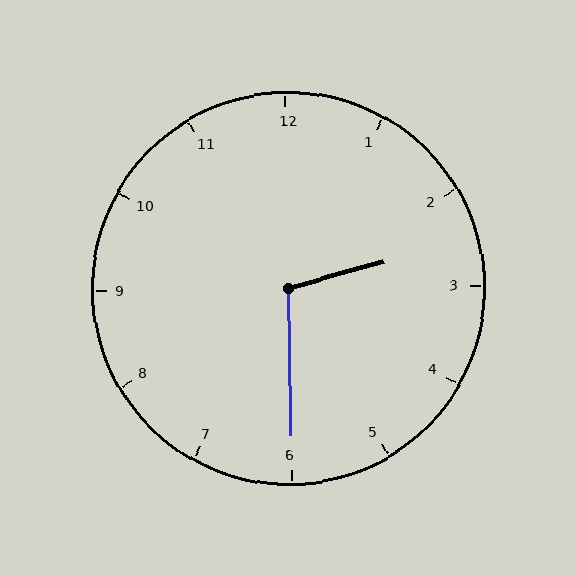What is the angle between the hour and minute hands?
Approximately 105 degrees.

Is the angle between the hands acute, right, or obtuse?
It is obtuse.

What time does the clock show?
2:30.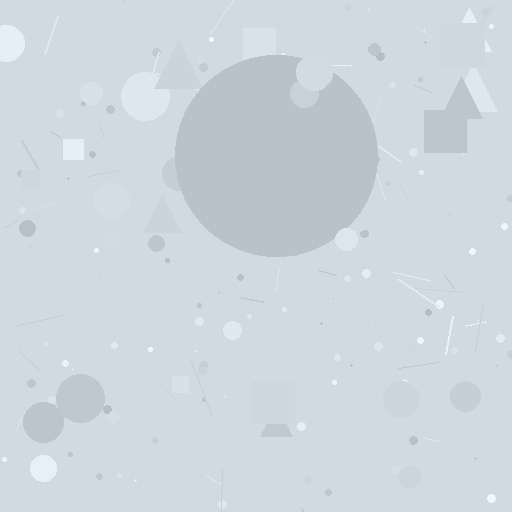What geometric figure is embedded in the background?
A circle is embedded in the background.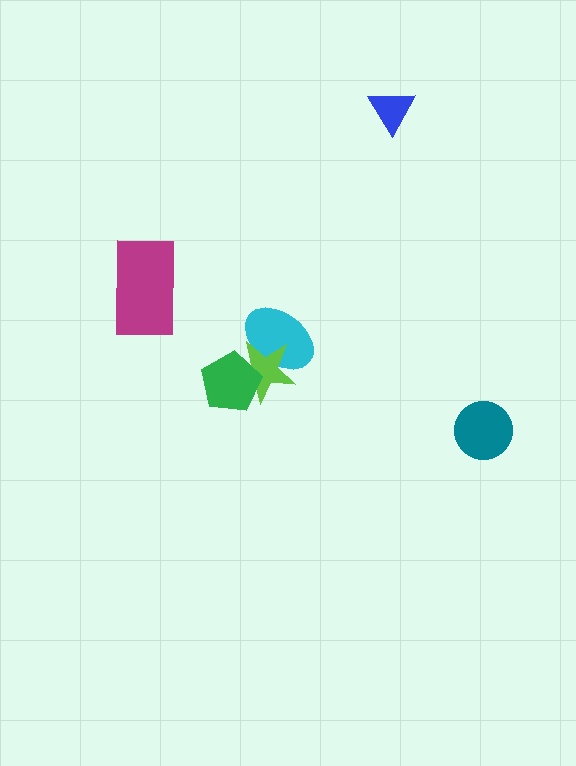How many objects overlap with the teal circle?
0 objects overlap with the teal circle.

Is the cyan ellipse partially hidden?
Yes, it is partially covered by another shape.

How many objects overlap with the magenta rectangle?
0 objects overlap with the magenta rectangle.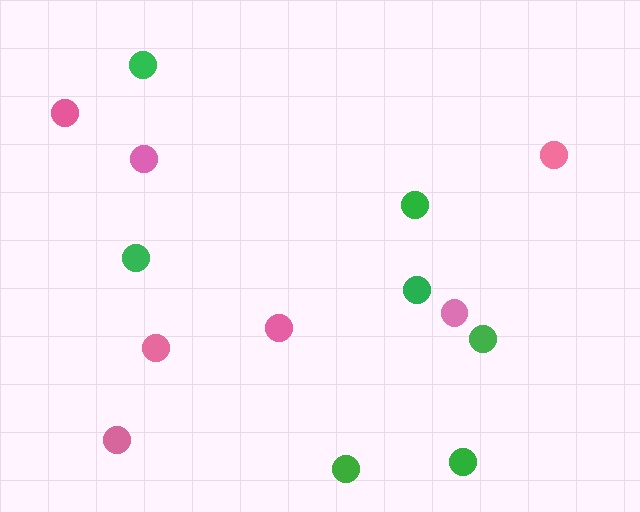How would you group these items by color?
There are 2 groups: one group of green circles (7) and one group of pink circles (7).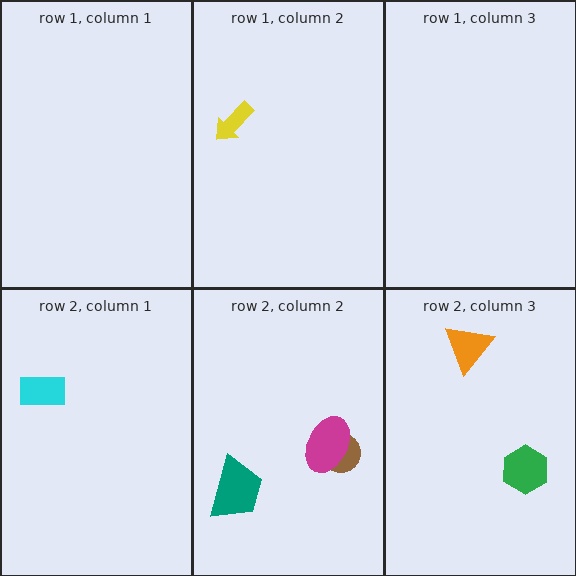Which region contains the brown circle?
The row 2, column 2 region.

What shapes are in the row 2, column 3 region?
The green hexagon, the orange triangle.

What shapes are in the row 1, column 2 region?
The yellow arrow.